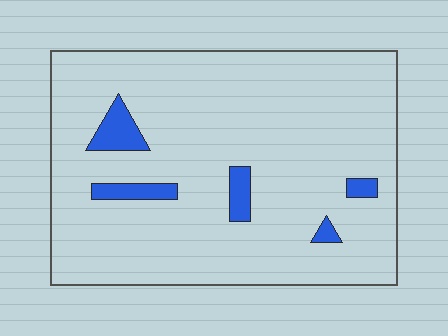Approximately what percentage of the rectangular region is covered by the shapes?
Approximately 5%.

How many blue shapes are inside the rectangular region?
5.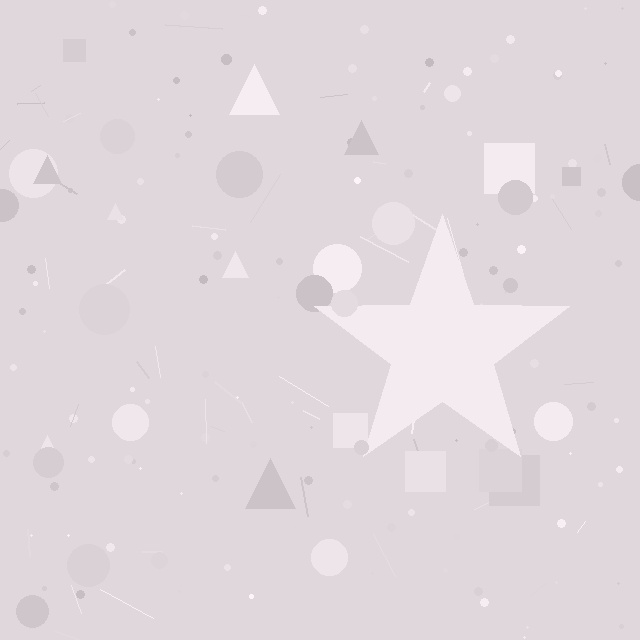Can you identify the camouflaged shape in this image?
The camouflaged shape is a star.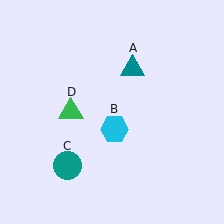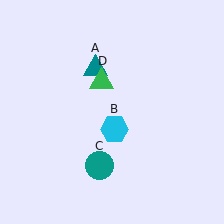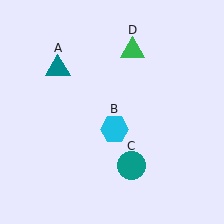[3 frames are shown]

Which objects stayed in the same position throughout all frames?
Cyan hexagon (object B) remained stationary.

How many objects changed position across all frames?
3 objects changed position: teal triangle (object A), teal circle (object C), green triangle (object D).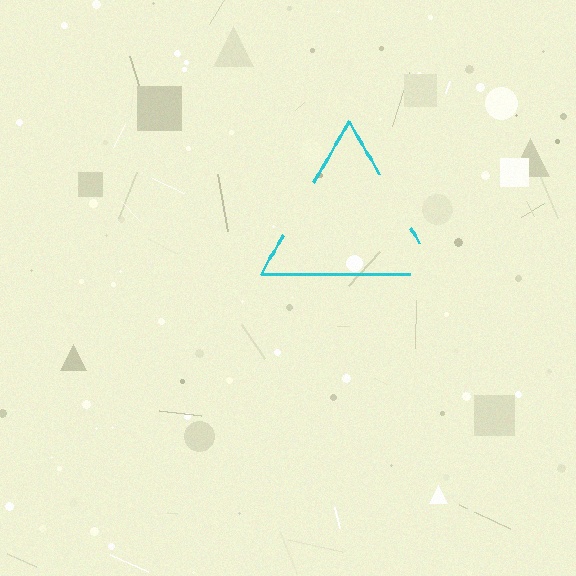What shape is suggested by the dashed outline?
The dashed outline suggests a triangle.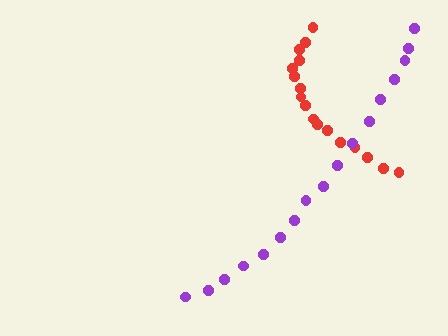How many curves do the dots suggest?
There are 2 distinct paths.